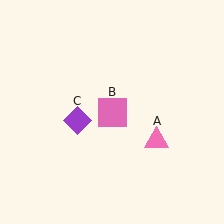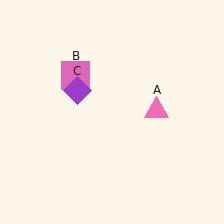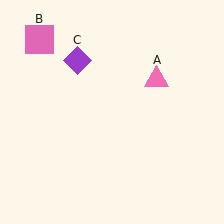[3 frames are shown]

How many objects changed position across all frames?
3 objects changed position: pink triangle (object A), pink square (object B), purple diamond (object C).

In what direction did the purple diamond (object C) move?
The purple diamond (object C) moved up.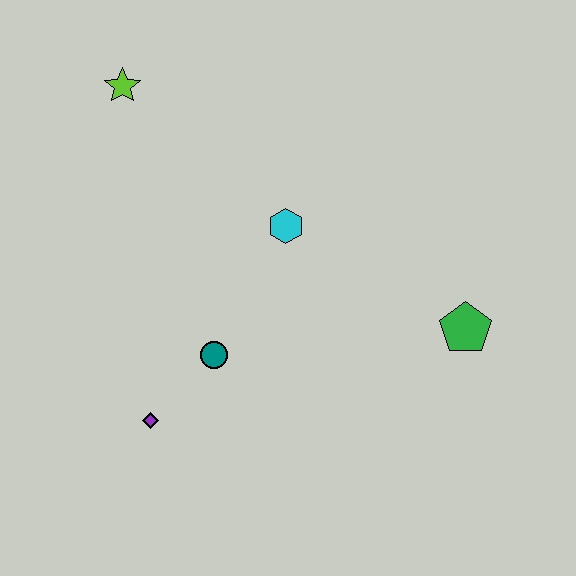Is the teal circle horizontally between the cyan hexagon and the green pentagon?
No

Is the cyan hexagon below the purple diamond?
No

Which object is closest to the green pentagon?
The cyan hexagon is closest to the green pentagon.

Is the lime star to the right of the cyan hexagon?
No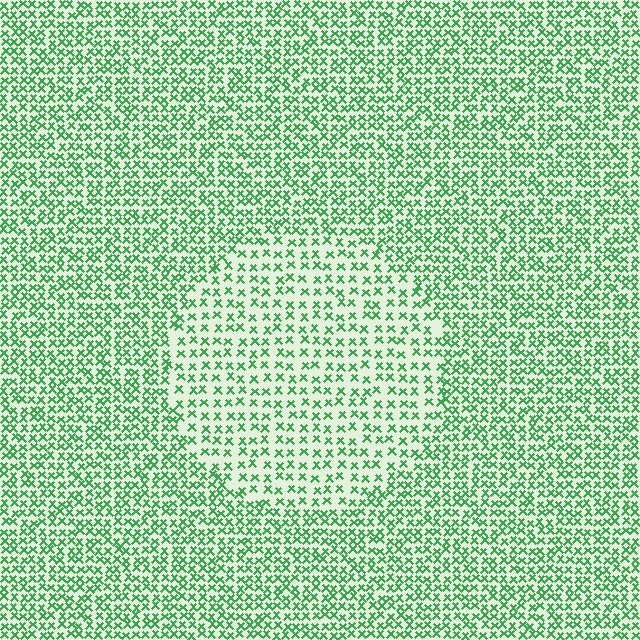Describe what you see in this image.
The image contains small green elements arranged at two different densities. A circle-shaped region is visible where the elements are less densely packed than the surrounding area.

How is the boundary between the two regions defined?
The boundary is defined by a change in element density (approximately 1.7x ratio). All elements are the same color, size, and shape.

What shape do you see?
I see a circle.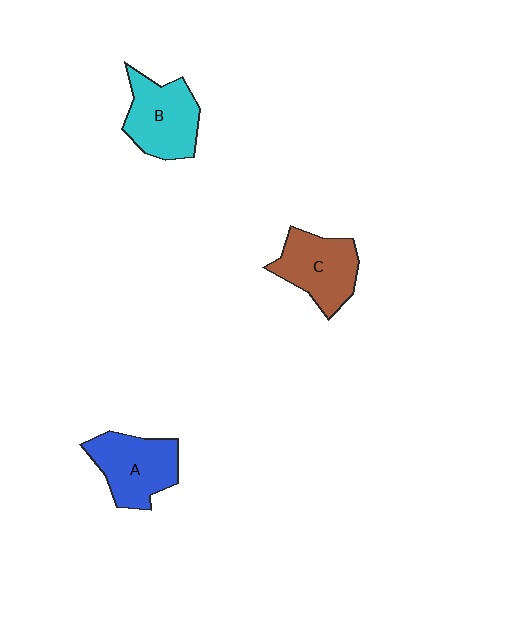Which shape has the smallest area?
Shape C (brown).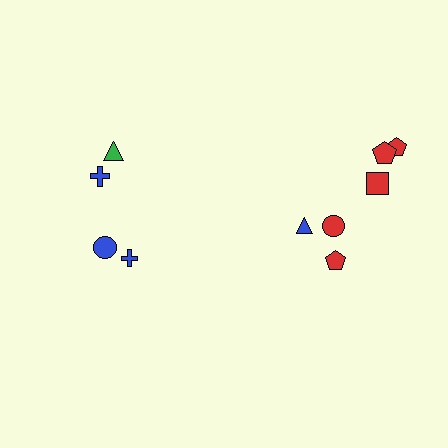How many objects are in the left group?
There are 4 objects.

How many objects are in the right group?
There are 6 objects.